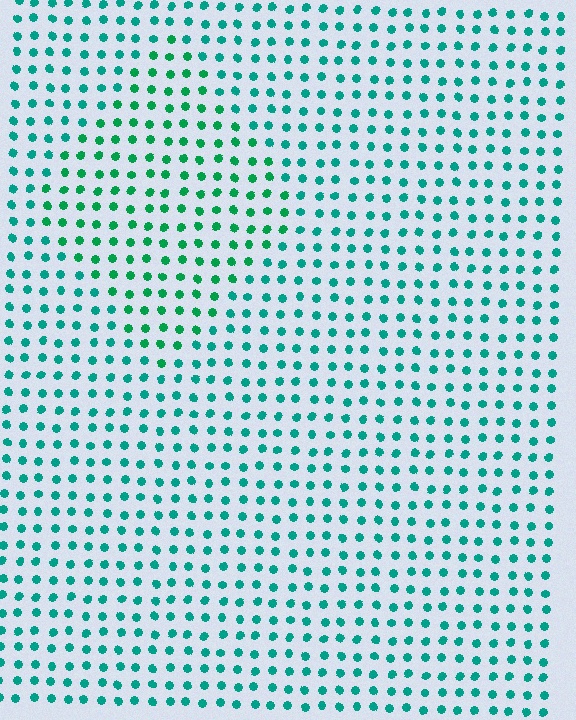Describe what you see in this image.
The image is filled with small teal elements in a uniform arrangement. A diamond-shaped region is visible where the elements are tinted to a slightly different hue, forming a subtle color boundary.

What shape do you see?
I see a diamond.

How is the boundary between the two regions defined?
The boundary is defined purely by a slight shift in hue (about 24 degrees). Spacing, size, and orientation are identical on both sides.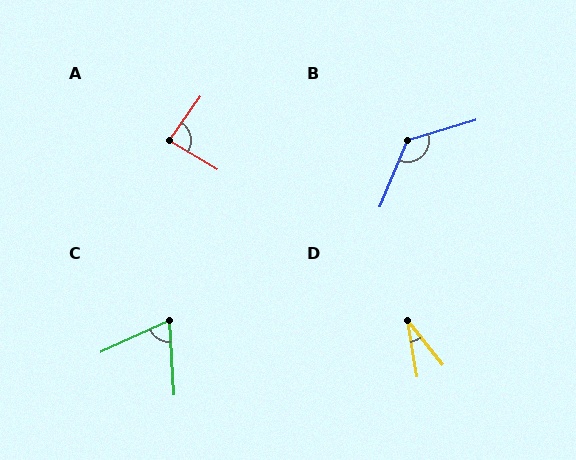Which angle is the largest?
B, at approximately 129 degrees.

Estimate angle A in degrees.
Approximately 85 degrees.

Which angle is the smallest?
D, at approximately 29 degrees.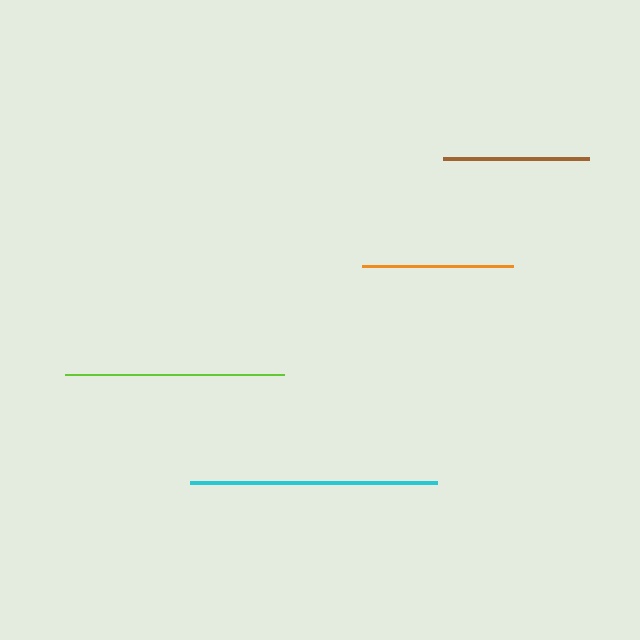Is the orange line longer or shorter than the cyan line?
The cyan line is longer than the orange line.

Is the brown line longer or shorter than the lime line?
The lime line is longer than the brown line.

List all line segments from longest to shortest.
From longest to shortest: cyan, lime, orange, brown.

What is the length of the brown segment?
The brown segment is approximately 147 pixels long.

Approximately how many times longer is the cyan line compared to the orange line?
The cyan line is approximately 1.6 times the length of the orange line.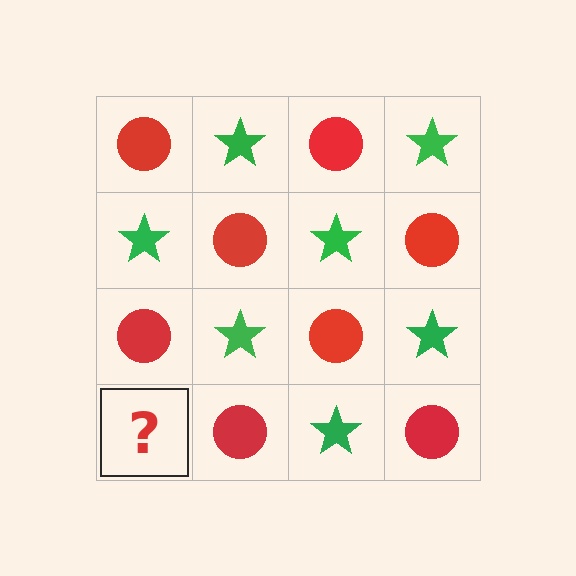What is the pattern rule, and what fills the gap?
The rule is that it alternates red circle and green star in a checkerboard pattern. The gap should be filled with a green star.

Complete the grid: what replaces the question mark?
The question mark should be replaced with a green star.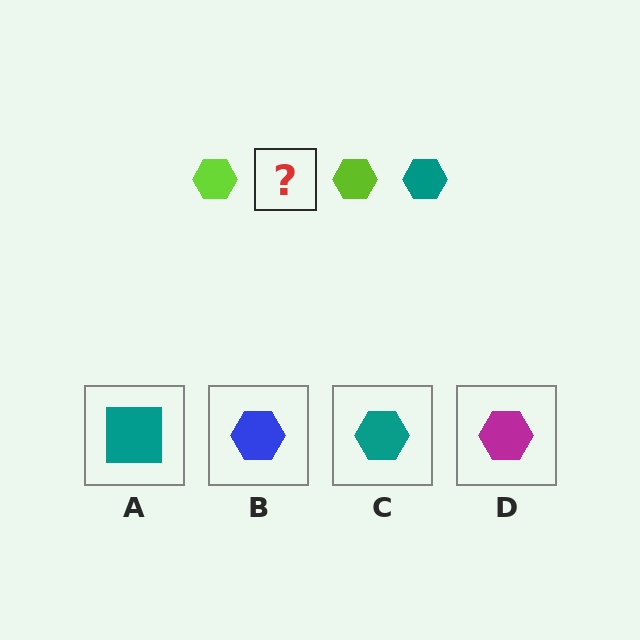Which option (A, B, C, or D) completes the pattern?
C.